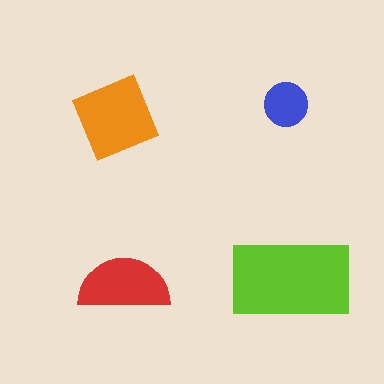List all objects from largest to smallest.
The lime rectangle, the orange diamond, the red semicircle, the blue circle.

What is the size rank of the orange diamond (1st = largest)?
2nd.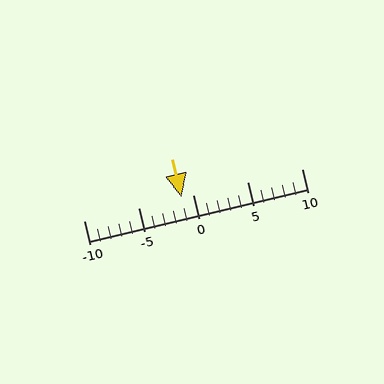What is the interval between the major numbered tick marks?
The major tick marks are spaced 5 units apart.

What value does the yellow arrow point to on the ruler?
The yellow arrow points to approximately -1.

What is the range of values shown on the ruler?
The ruler shows values from -10 to 10.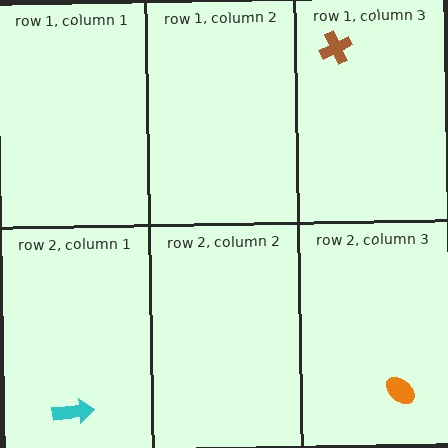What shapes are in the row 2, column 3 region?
The orange ellipse.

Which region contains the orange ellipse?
The row 2, column 3 region.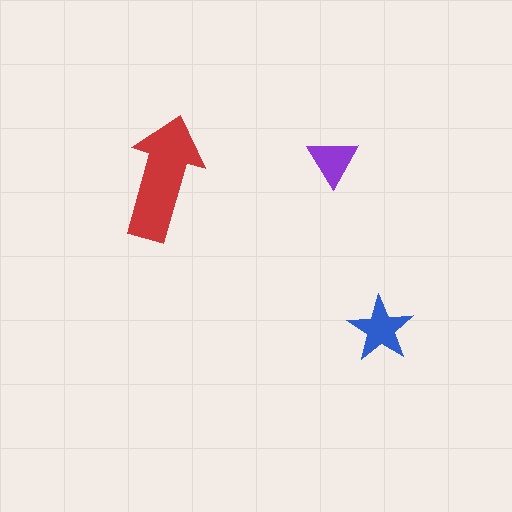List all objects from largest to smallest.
The red arrow, the blue star, the purple triangle.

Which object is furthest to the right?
The blue star is rightmost.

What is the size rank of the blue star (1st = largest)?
2nd.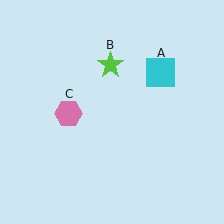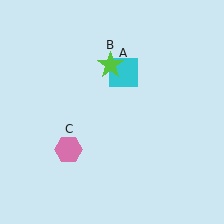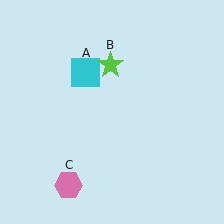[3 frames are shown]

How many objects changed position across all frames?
2 objects changed position: cyan square (object A), pink hexagon (object C).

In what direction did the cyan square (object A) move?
The cyan square (object A) moved left.